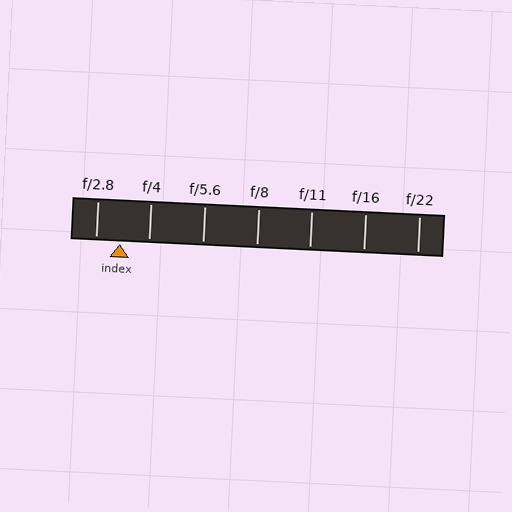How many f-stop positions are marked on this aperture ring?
There are 7 f-stop positions marked.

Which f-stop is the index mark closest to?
The index mark is closest to f/2.8.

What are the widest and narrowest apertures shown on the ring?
The widest aperture shown is f/2.8 and the narrowest is f/22.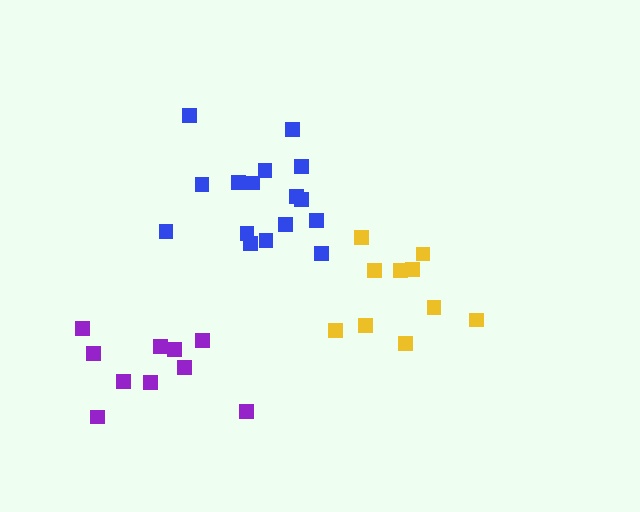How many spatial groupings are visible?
There are 3 spatial groupings.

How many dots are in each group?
Group 1: 10 dots, Group 2: 16 dots, Group 3: 10 dots (36 total).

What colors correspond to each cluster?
The clusters are colored: yellow, blue, purple.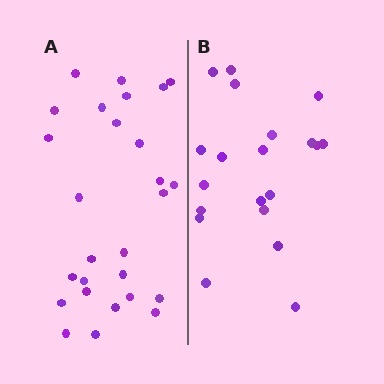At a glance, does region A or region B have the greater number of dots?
Region A (the left region) has more dots.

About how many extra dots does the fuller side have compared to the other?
Region A has roughly 8 or so more dots than region B.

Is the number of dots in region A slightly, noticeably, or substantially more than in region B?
Region A has noticeably more, but not dramatically so. The ratio is roughly 1.4 to 1.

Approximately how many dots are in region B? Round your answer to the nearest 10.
About 20 dots.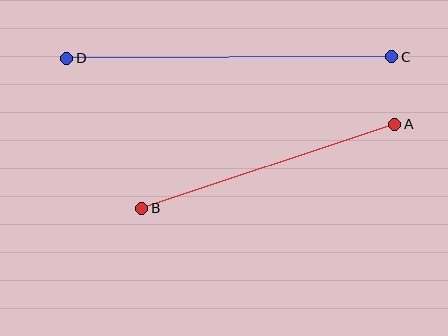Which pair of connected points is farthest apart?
Points C and D are farthest apart.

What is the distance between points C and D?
The distance is approximately 325 pixels.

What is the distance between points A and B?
The distance is approximately 267 pixels.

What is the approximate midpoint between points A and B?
The midpoint is at approximately (268, 166) pixels.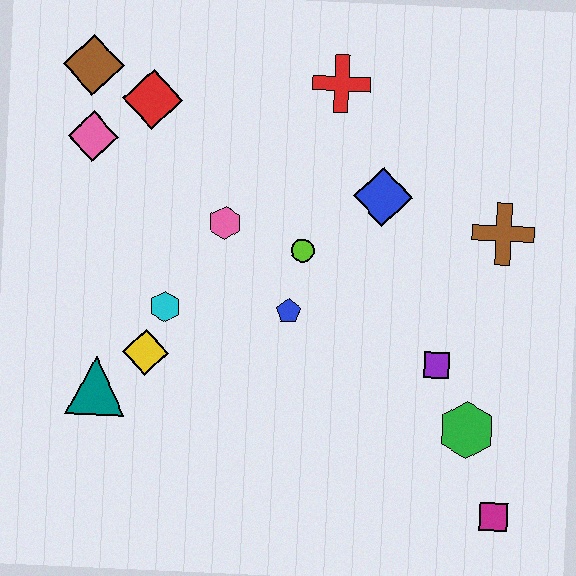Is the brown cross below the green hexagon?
No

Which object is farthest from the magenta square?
The brown diamond is farthest from the magenta square.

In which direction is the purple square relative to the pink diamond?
The purple square is to the right of the pink diamond.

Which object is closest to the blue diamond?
The lime circle is closest to the blue diamond.